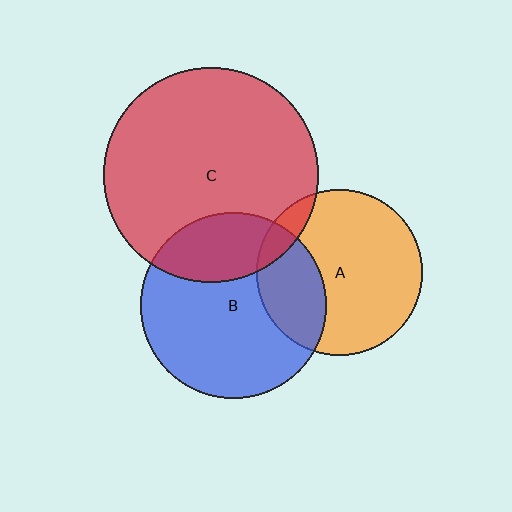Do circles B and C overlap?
Yes.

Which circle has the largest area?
Circle C (red).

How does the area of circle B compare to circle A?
Approximately 1.2 times.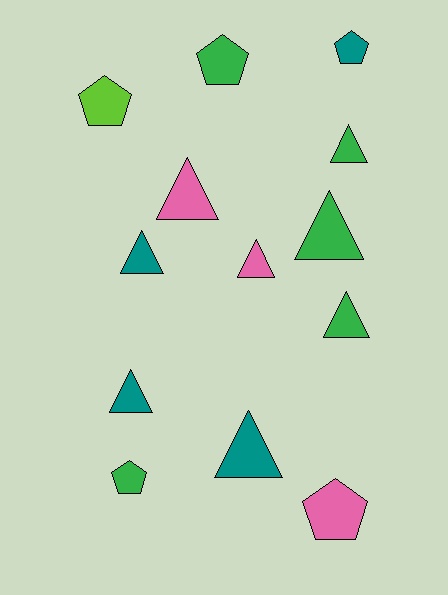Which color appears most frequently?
Green, with 5 objects.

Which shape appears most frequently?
Triangle, with 8 objects.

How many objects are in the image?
There are 13 objects.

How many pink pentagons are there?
There is 1 pink pentagon.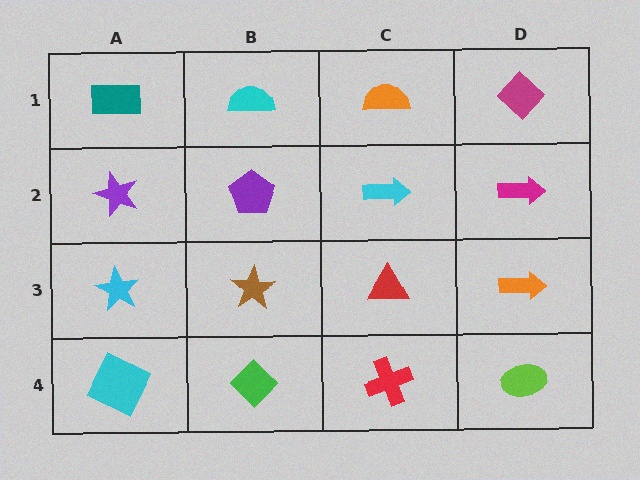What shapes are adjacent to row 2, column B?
A cyan semicircle (row 1, column B), a brown star (row 3, column B), a purple star (row 2, column A), a cyan arrow (row 2, column C).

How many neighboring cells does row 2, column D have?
3.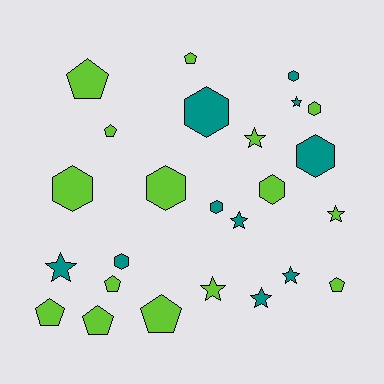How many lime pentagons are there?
There are 8 lime pentagons.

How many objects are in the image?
There are 25 objects.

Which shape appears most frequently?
Hexagon, with 9 objects.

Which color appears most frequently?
Lime, with 15 objects.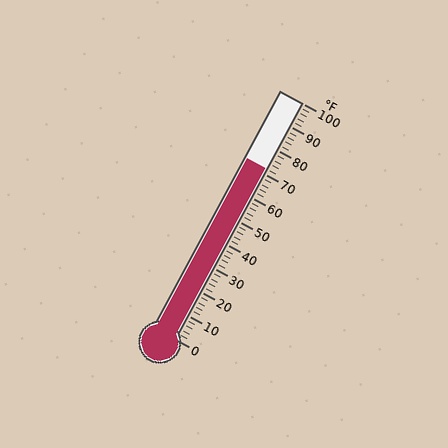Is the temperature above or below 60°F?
The temperature is above 60°F.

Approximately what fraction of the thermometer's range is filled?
The thermometer is filled to approximately 70% of its range.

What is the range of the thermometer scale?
The thermometer scale ranges from 0°F to 100°F.